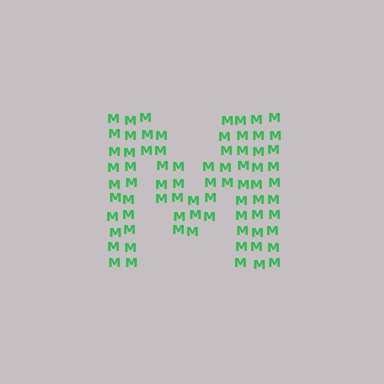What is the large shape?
The large shape is the letter M.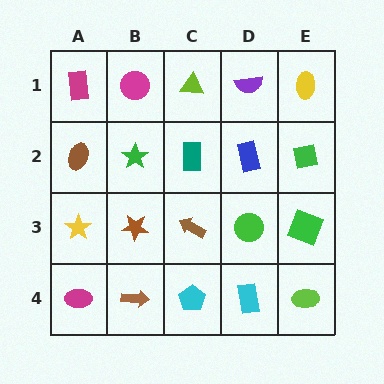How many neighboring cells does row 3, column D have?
4.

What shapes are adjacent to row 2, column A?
A magenta rectangle (row 1, column A), a yellow star (row 3, column A), a green star (row 2, column B).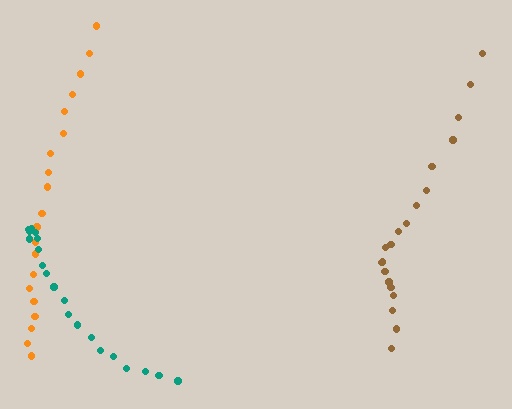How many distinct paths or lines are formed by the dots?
There are 3 distinct paths.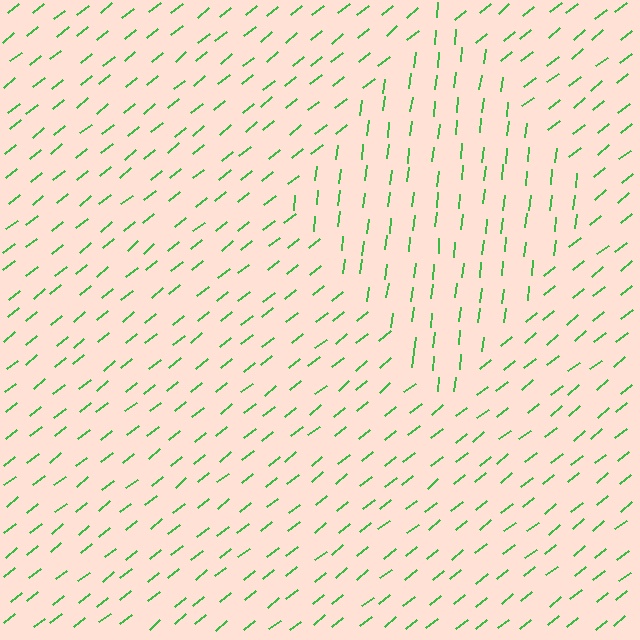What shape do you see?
I see a diamond.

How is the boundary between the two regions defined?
The boundary is defined purely by a change in line orientation (approximately 45 degrees difference). All lines are the same color and thickness.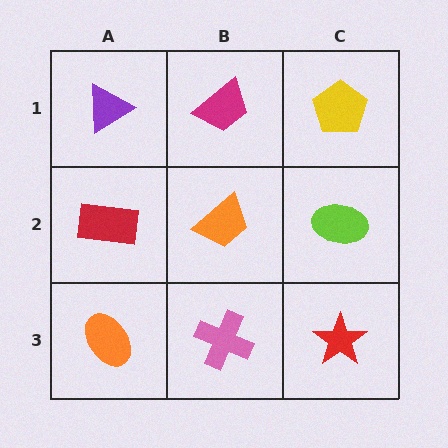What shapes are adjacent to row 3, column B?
An orange trapezoid (row 2, column B), an orange ellipse (row 3, column A), a red star (row 3, column C).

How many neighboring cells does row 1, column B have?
3.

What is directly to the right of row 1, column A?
A magenta trapezoid.